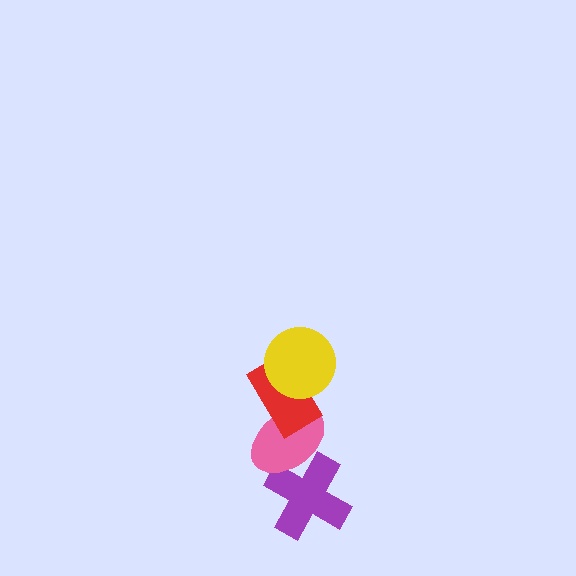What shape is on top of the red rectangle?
The yellow circle is on top of the red rectangle.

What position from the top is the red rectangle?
The red rectangle is 2nd from the top.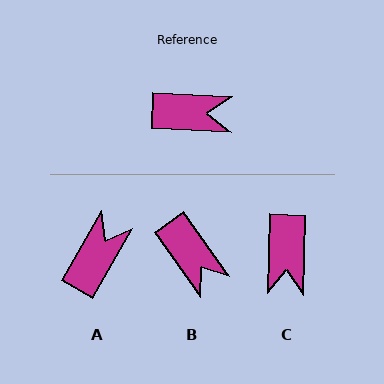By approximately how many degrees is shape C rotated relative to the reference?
Approximately 89 degrees clockwise.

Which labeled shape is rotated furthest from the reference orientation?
C, about 89 degrees away.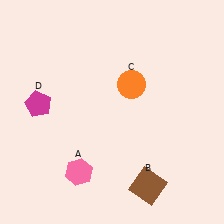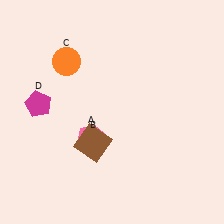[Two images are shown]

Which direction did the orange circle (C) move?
The orange circle (C) moved left.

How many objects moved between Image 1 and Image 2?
3 objects moved between the two images.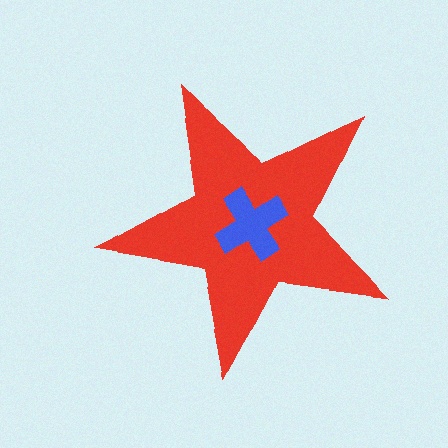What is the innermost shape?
The blue cross.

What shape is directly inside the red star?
The blue cross.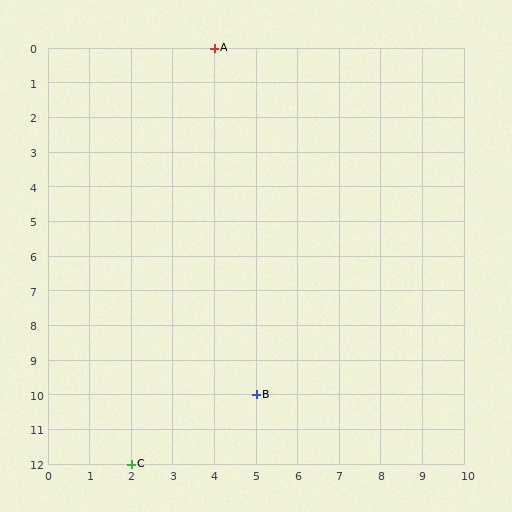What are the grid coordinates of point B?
Point B is at grid coordinates (5, 10).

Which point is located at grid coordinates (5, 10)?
Point B is at (5, 10).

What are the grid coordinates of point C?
Point C is at grid coordinates (2, 12).